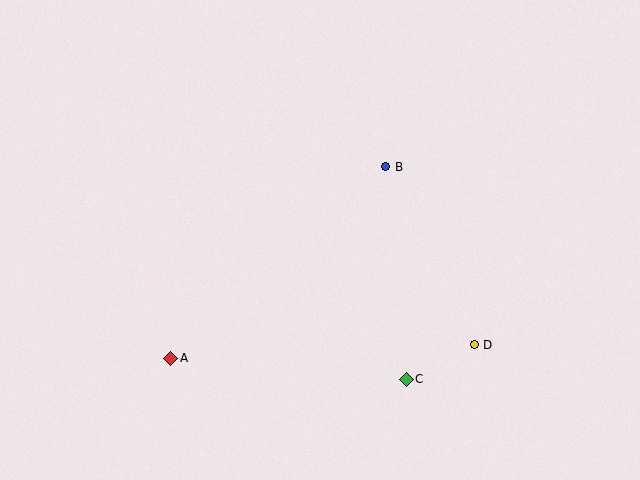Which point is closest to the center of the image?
Point B at (386, 167) is closest to the center.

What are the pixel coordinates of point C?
Point C is at (406, 379).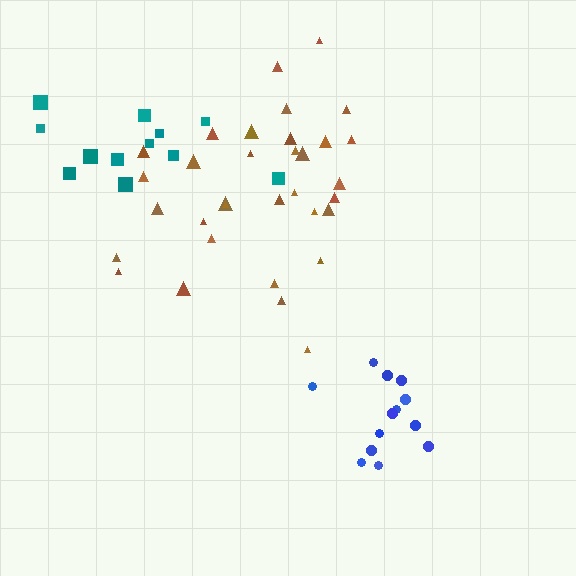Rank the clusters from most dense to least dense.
blue, brown, teal.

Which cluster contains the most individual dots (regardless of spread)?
Brown (33).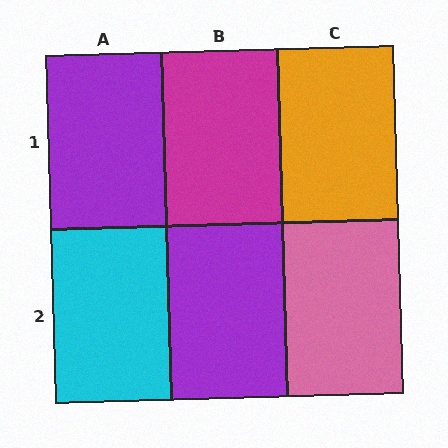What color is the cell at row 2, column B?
Purple.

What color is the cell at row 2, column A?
Cyan.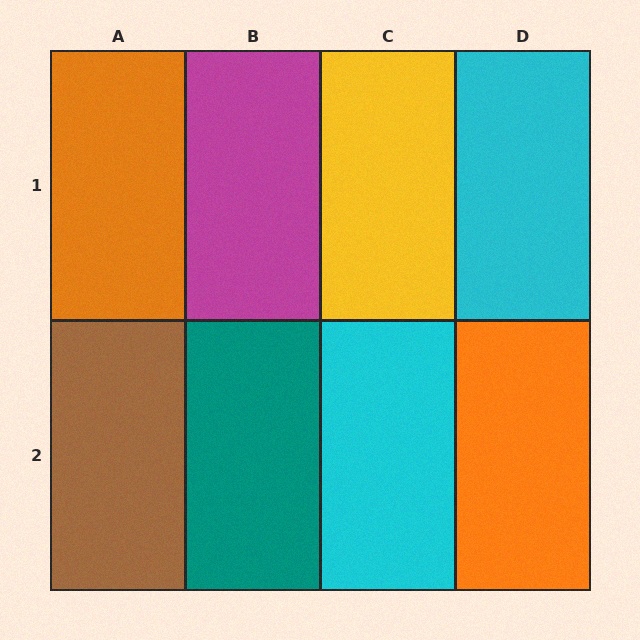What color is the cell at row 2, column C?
Cyan.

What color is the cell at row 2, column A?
Brown.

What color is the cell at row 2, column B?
Teal.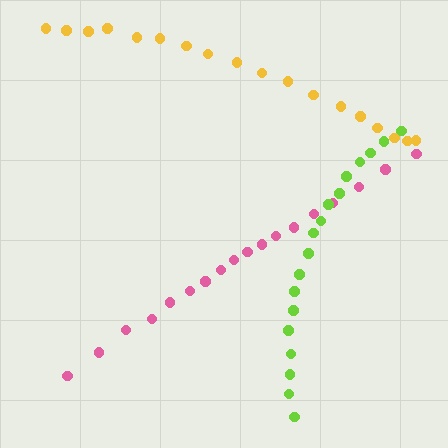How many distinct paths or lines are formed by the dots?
There are 3 distinct paths.